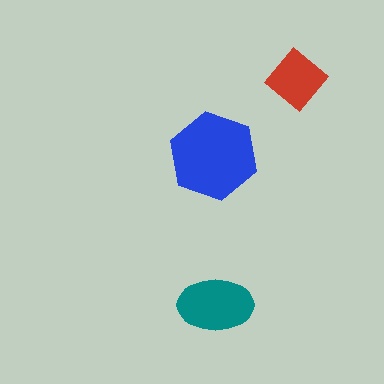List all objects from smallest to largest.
The red diamond, the teal ellipse, the blue hexagon.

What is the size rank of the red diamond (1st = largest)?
3rd.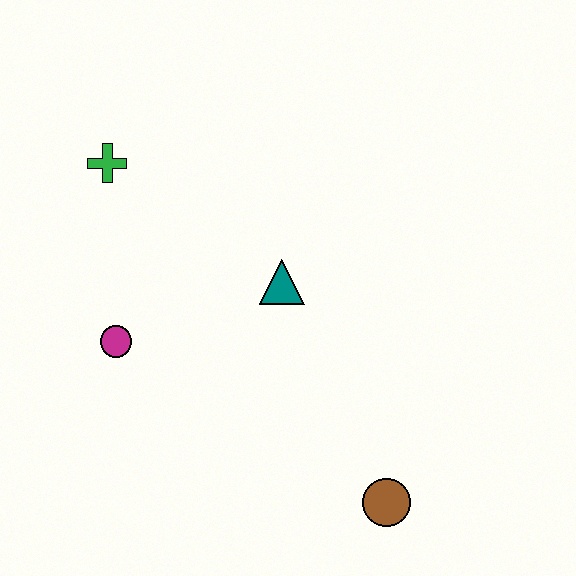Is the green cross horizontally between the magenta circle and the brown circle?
No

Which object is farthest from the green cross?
The brown circle is farthest from the green cross.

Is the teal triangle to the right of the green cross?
Yes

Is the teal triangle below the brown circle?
No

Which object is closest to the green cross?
The magenta circle is closest to the green cross.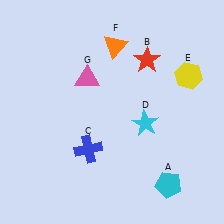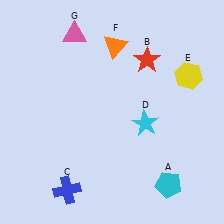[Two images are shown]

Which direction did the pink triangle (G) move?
The pink triangle (G) moved up.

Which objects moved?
The objects that moved are: the blue cross (C), the pink triangle (G).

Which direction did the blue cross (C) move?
The blue cross (C) moved down.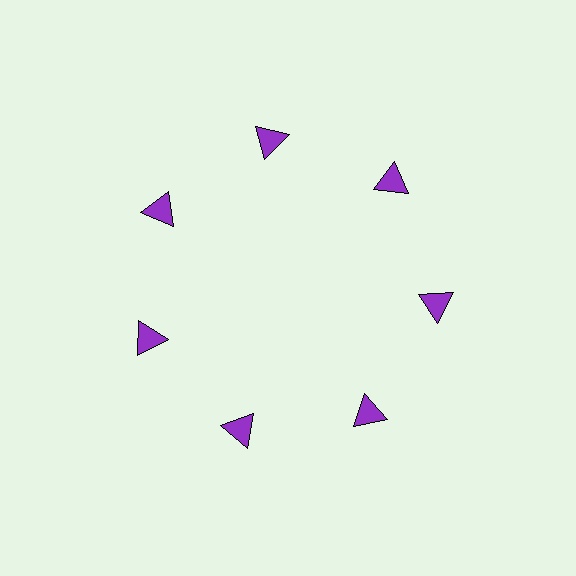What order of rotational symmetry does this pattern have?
This pattern has 7-fold rotational symmetry.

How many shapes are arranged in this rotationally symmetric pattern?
There are 7 shapes, arranged in 7 groups of 1.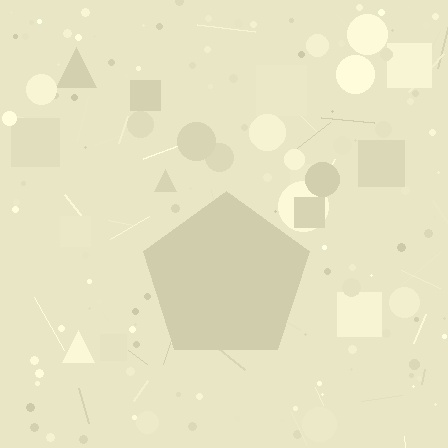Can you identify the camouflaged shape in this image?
The camouflaged shape is a pentagon.